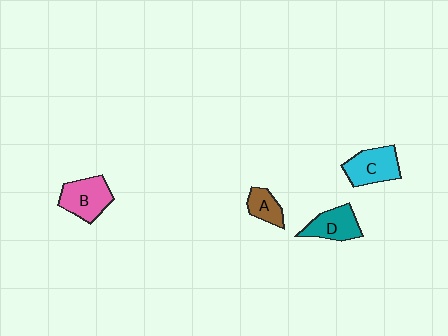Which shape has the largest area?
Shape B (pink).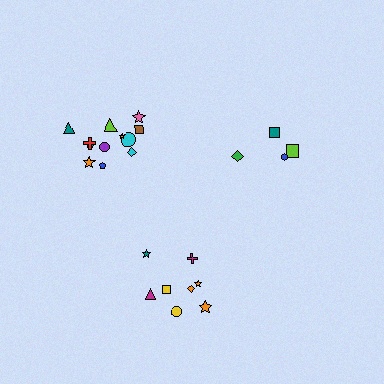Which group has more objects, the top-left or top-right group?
The top-left group.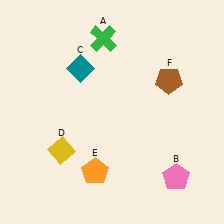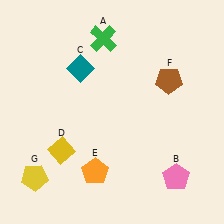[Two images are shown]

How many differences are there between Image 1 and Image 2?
There is 1 difference between the two images.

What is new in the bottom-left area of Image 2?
A yellow pentagon (G) was added in the bottom-left area of Image 2.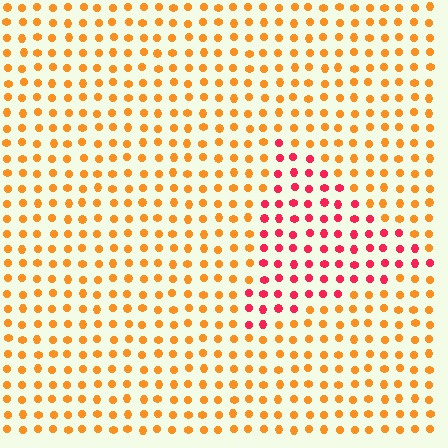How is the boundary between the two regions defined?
The boundary is defined purely by a slight shift in hue (about 45 degrees). Spacing, size, and orientation are identical on both sides.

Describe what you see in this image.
The image is filled with small orange elements in a uniform arrangement. A triangle-shaped region is visible where the elements are tinted to a slightly different hue, forming a subtle color boundary.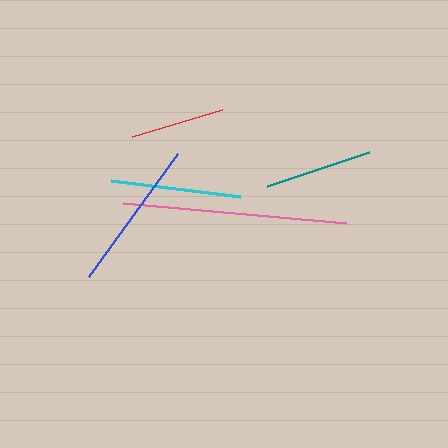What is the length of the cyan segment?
The cyan segment is approximately 130 pixels long.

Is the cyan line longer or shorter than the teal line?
The cyan line is longer than the teal line.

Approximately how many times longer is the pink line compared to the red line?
The pink line is approximately 2.4 times the length of the red line.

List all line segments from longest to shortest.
From longest to shortest: pink, blue, cyan, teal, red.